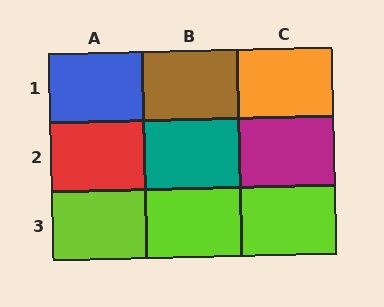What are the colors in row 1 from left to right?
Blue, brown, orange.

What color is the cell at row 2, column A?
Red.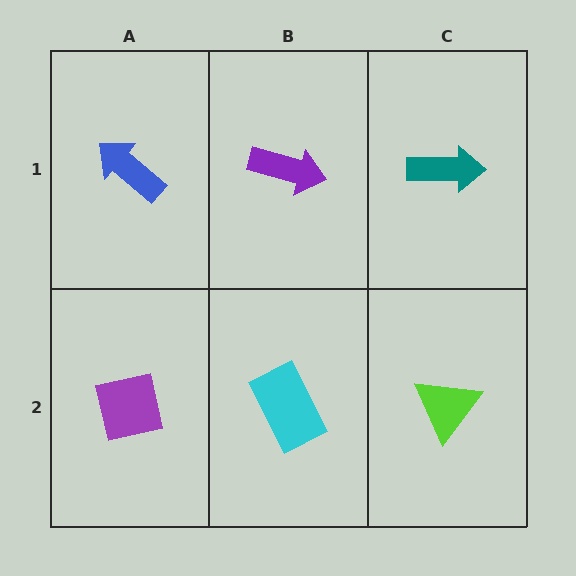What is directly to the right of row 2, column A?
A cyan rectangle.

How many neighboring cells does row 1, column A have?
2.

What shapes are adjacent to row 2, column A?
A blue arrow (row 1, column A), a cyan rectangle (row 2, column B).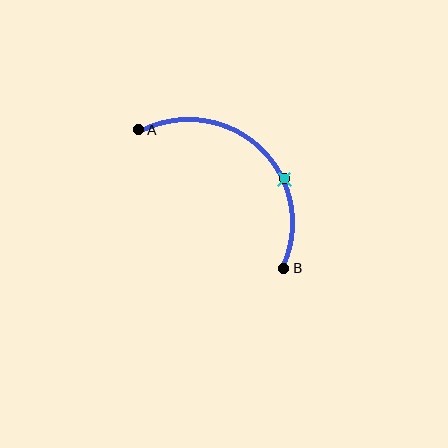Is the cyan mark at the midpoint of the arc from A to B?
No. The cyan mark lies on the arc but is closer to endpoint B. The arc midpoint would be at the point on the curve equidistant along the arc from both A and B.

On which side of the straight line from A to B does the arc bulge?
The arc bulges above and to the right of the straight line connecting A and B.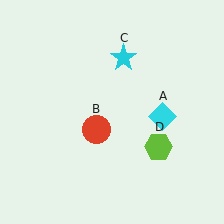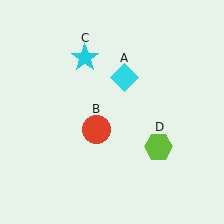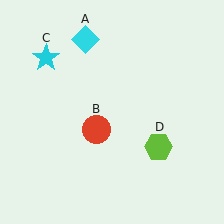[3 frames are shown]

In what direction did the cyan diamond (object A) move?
The cyan diamond (object A) moved up and to the left.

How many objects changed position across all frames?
2 objects changed position: cyan diamond (object A), cyan star (object C).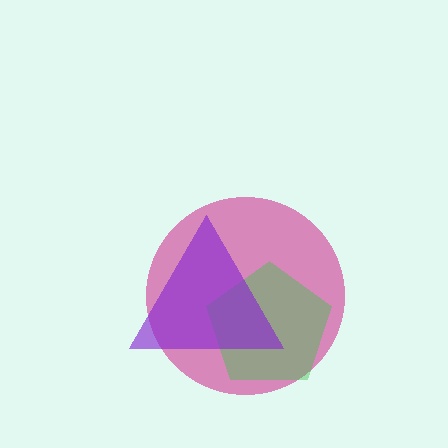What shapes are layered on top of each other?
The layered shapes are: a magenta circle, a green pentagon, a purple triangle.